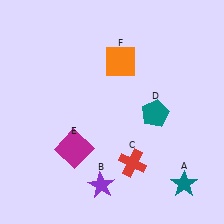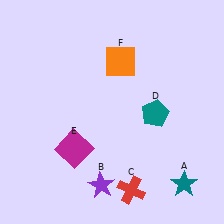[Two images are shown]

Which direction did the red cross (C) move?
The red cross (C) moved down.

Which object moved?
The red cross (C) moved down.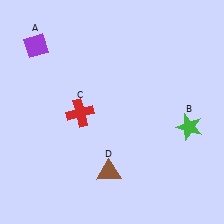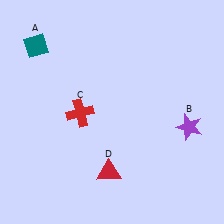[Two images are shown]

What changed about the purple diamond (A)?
In Image 1, A is purple. In Image 2, it changed to teal.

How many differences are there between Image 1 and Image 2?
There are 3 differences between the two images.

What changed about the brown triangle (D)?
In Image 1, D is brown. In Image 2, it changed to red.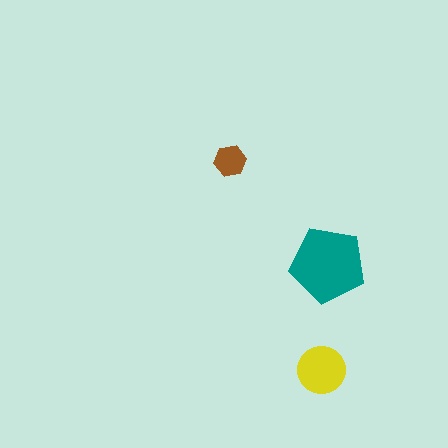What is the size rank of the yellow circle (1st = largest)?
2nd.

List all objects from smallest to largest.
The brown hexagon, the yellow circle, the teal pentagon.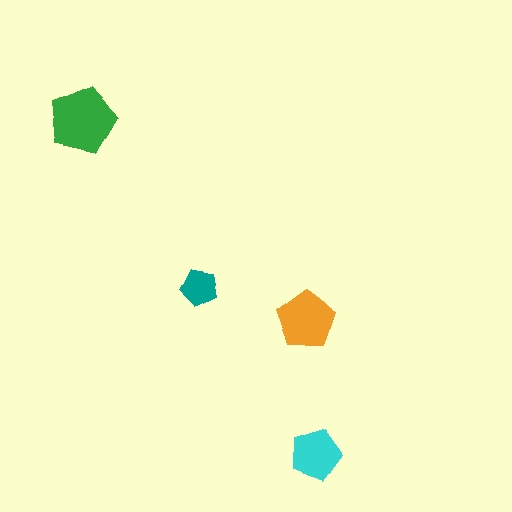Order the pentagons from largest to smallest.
the green one, the orange one, the cyan one, the teal one.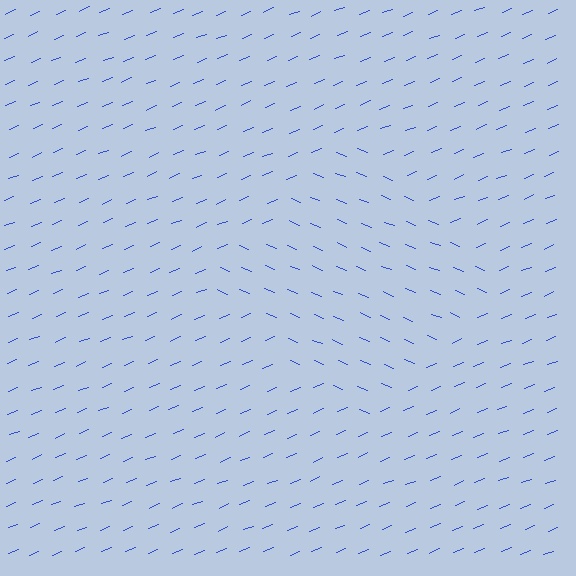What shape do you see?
I see a diamond.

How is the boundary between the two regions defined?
The boundary is defined purely by a change in line orientation (approximately 45 degrees difference). All lines are the same color and thickness.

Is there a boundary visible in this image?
Yes, there is a texture boundary formed by a change in line orientation.